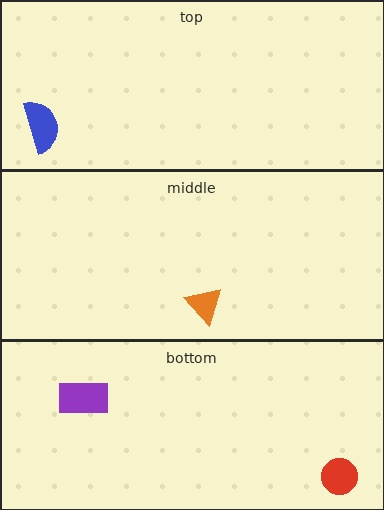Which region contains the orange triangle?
The middle region.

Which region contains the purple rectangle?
The bottom region.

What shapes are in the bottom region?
The red circle, the purple rectangle.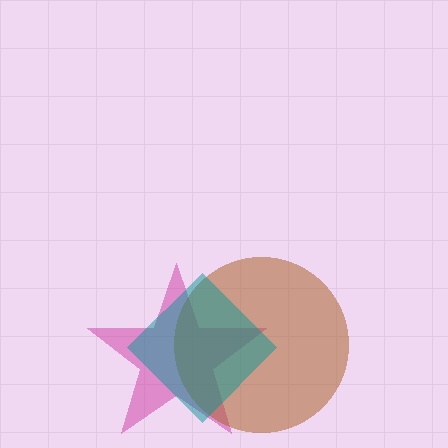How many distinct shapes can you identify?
There are 3 distinct shapes: a magenta star, a brown circle, a teal diamond.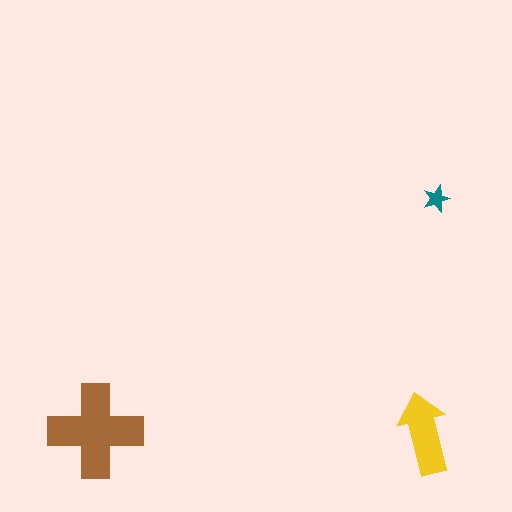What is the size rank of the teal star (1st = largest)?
3rd.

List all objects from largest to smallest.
The brown cross, the yellow arrow, the teal star.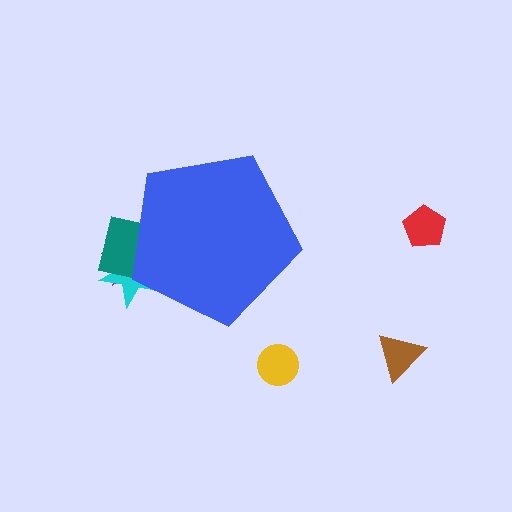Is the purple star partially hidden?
Yes, the purple star is partially hidden behind the blue pentagon.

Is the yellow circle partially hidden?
No, the yellow circle is fully visible.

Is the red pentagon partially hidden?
No, the red pentagon is fully visible.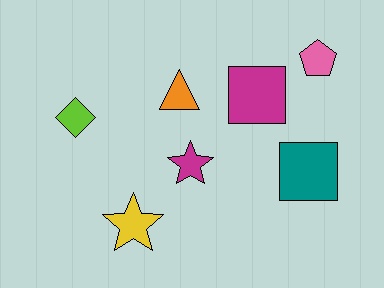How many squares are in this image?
There are 2 squares.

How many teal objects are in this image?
There is 1 teal object.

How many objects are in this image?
There are 7 objects.